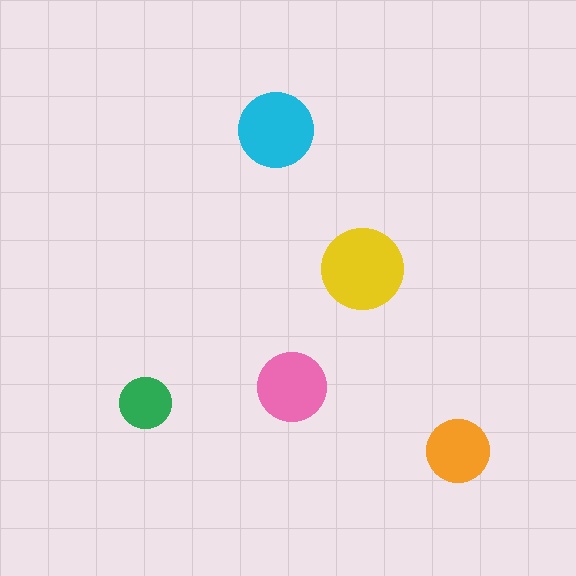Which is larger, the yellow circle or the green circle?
The yellow one.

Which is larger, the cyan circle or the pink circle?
The cyan one.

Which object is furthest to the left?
The green circle is leftmost.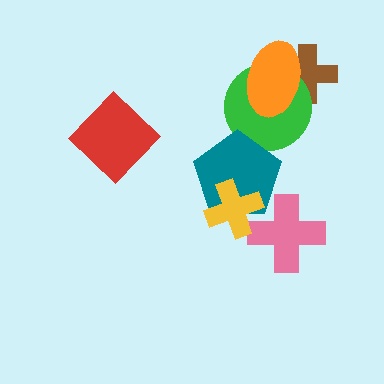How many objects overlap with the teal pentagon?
3 objects overlap with the teal pentagon.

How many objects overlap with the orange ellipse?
2 objects overlap with the orange ellipse.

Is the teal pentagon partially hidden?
Yes, it is partially covered by another shape.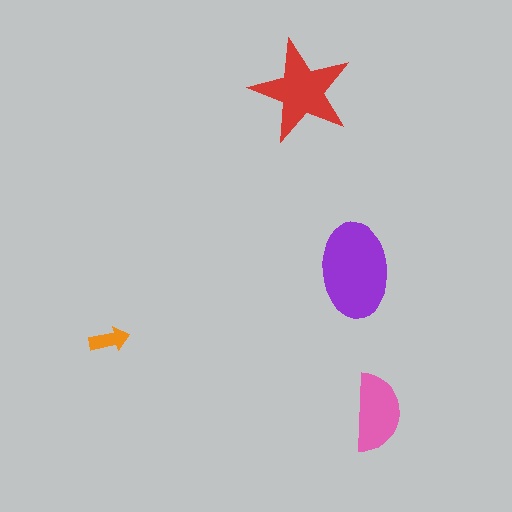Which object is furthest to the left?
The orange arrow is leftmost.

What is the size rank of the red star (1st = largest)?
2nd.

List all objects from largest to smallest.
The purple ellipse, the red star, the pink semicircle, the orange arrow.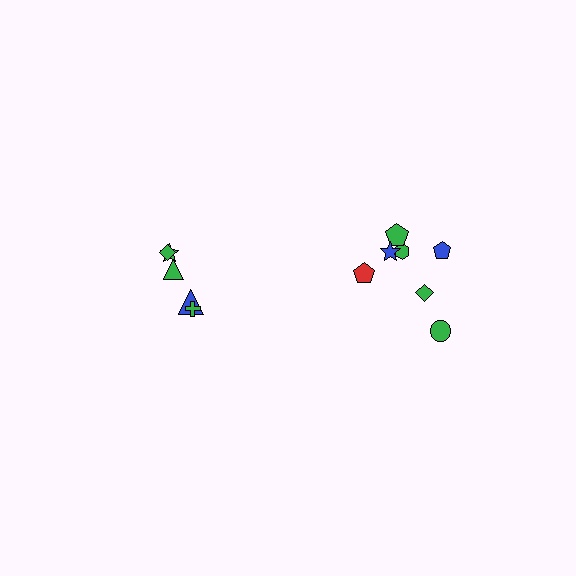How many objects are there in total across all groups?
There are 12 objects.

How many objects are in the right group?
There are 7 objects.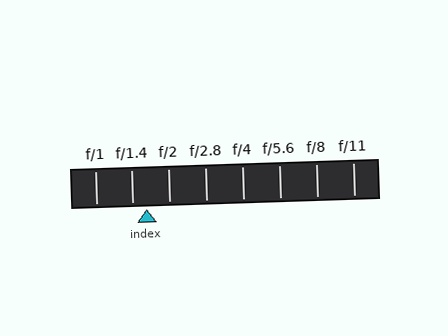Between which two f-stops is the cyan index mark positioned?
The index mark is between f/1.4 and f/2.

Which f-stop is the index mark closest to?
The index mark is closest to f/1.4.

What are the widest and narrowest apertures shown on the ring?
The widest aperture shown is f/1 and the narrowest is f/11.